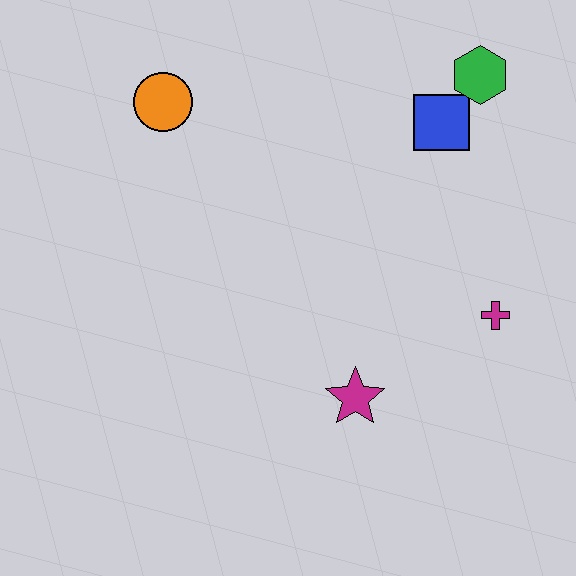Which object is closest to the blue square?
The green hexagon is closest to the blue square.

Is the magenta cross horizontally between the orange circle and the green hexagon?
No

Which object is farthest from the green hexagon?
The magenta star is farthest from the green hexagon.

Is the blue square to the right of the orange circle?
Yes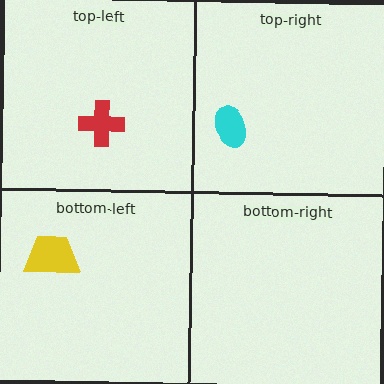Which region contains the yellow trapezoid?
The bottom-left region.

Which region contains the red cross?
The top-left region.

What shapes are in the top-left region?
The red cross.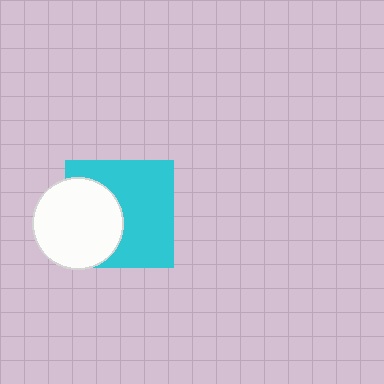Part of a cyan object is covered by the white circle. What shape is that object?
It is a square.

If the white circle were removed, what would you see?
You would see the complete cyan square.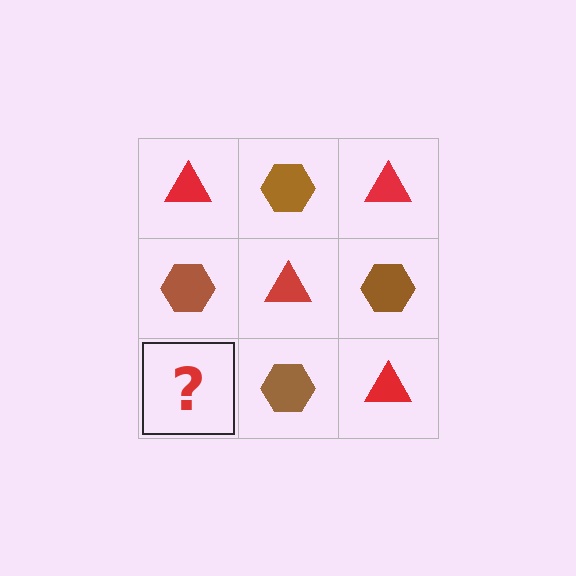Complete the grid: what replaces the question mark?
The question mark should be replaced with a red triangle.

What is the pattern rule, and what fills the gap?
The rule is that it alternates red triangle and brown hexagon in a checkerboard pattern. The gap should be filled with a red triangle.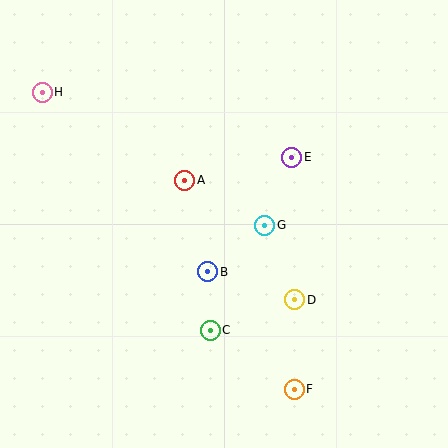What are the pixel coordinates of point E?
Point E is at (292, 157).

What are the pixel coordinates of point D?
Point D is at (295, 300).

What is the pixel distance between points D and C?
The distance between D and C is 90 pixels.